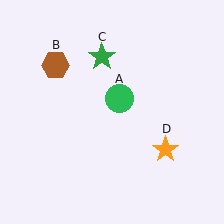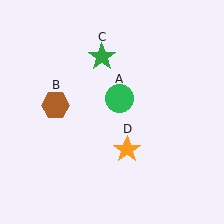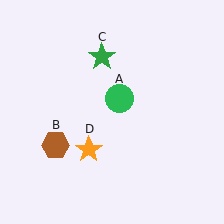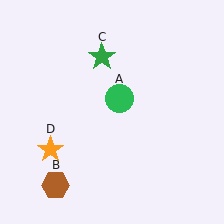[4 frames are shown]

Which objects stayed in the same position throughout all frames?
Green circle (object A) and green star (object C) remained stationary.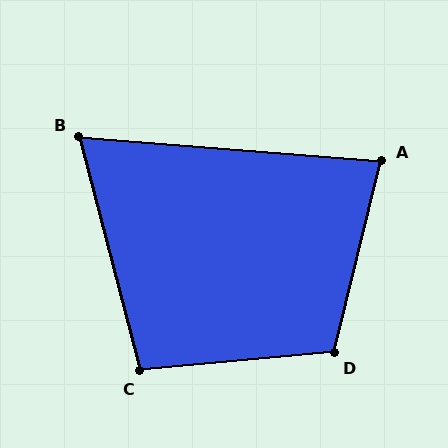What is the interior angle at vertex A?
Approximately 81 degrees (acute).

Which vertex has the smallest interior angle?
B, at approximately 71 degrees.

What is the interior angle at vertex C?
Approximately 99 degrees (obtuse).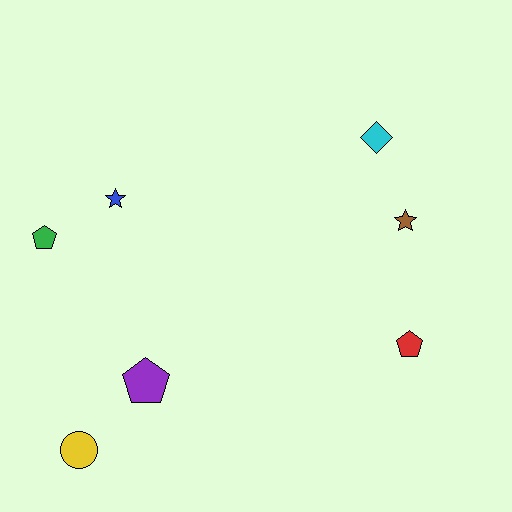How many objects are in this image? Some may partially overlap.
There are 7 objects.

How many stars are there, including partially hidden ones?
There are 2 stars.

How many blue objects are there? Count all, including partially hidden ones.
There is 1 blue object.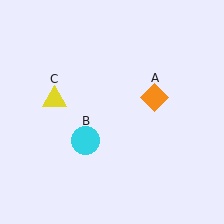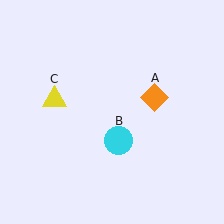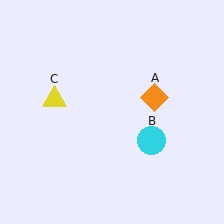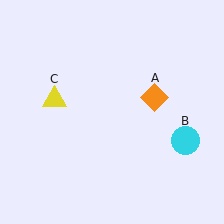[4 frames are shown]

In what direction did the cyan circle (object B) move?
The cyan circle (object B) moved right.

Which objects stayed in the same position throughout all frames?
Orange diamond (object A) and yellow triangle (object C) remained stationary.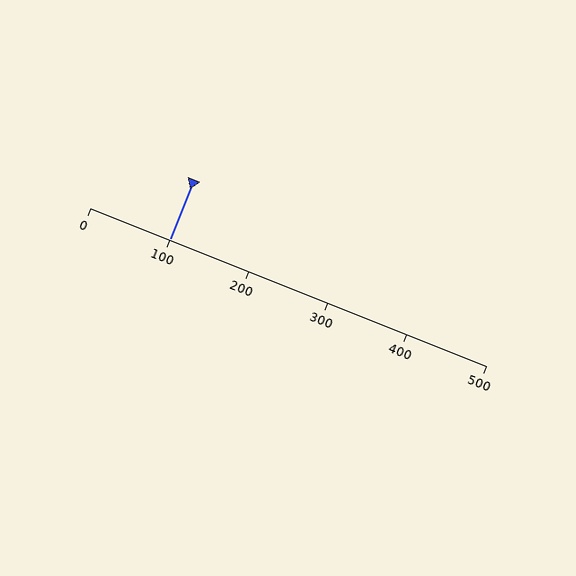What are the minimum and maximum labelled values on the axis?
The axis runs from 0 to 500.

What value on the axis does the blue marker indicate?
The marker indicates approximately 100.